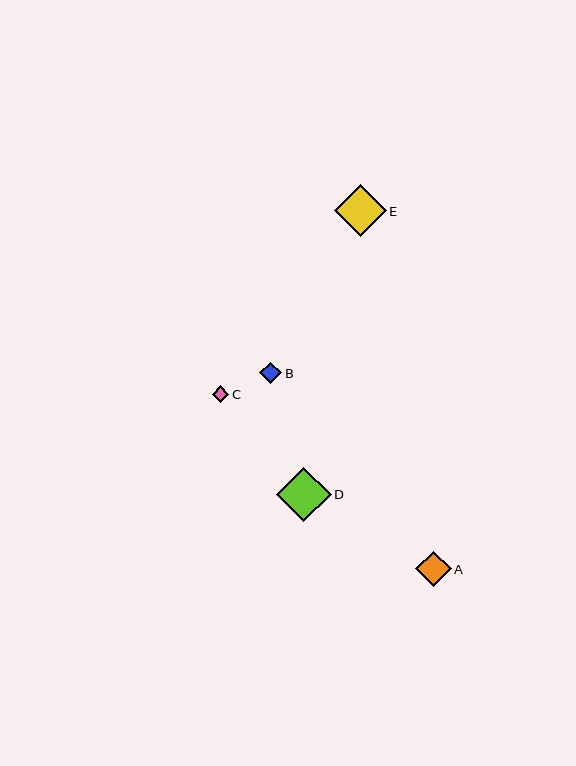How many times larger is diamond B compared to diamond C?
Diamond B is approximately 1.3 times the size of diamond C.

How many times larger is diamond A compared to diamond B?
Diamond A is approximately 1.6 times the size of diamond B.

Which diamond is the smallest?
Diamond C is the smallest with a size of approximately 16 pixels.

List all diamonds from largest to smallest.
From largest to smallest: D, E, A, B, C.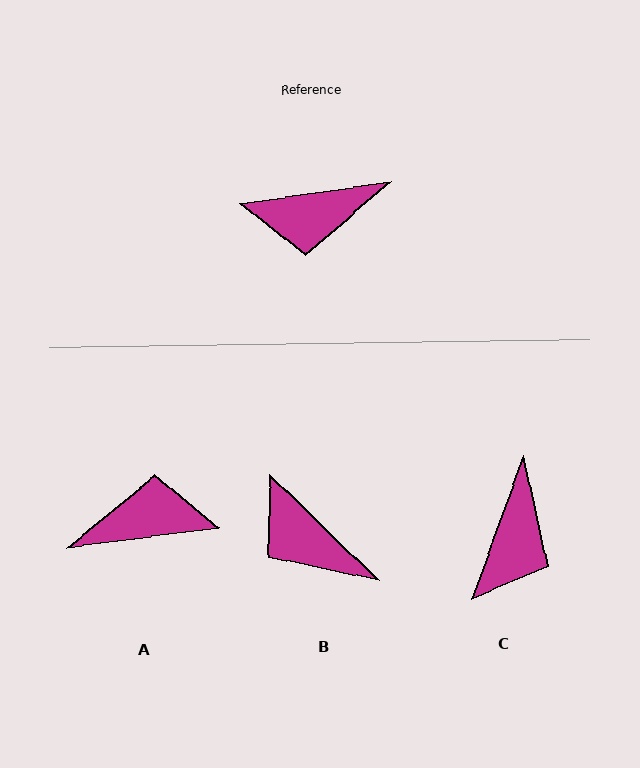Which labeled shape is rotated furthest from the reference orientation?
A, about 179 degrees away.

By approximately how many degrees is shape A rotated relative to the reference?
Approximately 179 degrees counter-clockwise.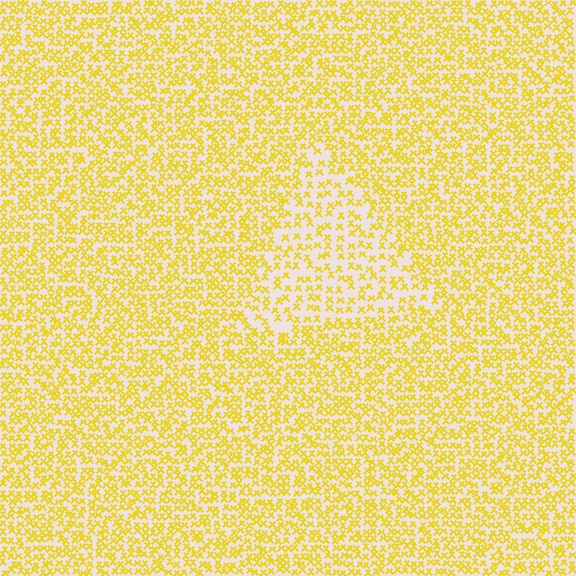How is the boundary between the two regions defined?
The boundary is defined by a change in element density (approximately 1.8x ratio). All elements are the same color, size, and shape.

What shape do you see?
I see a triangle.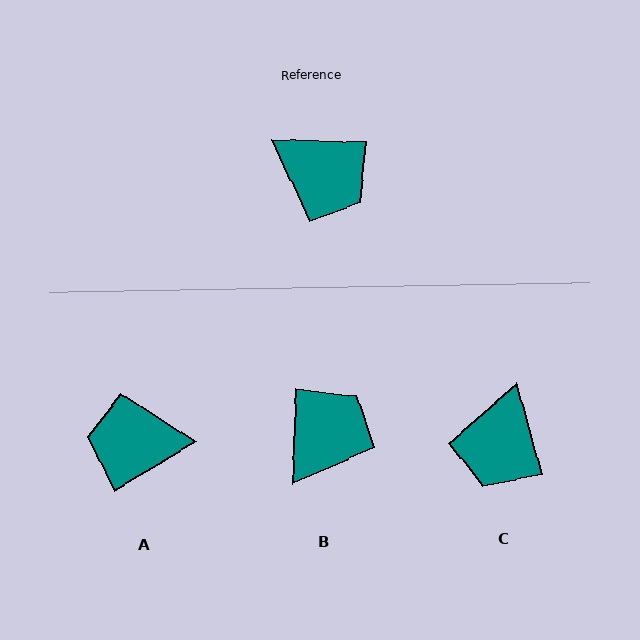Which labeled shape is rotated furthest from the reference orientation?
A, about 148 degrees away.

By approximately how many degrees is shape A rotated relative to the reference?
Approximately 148 degrees clockwise.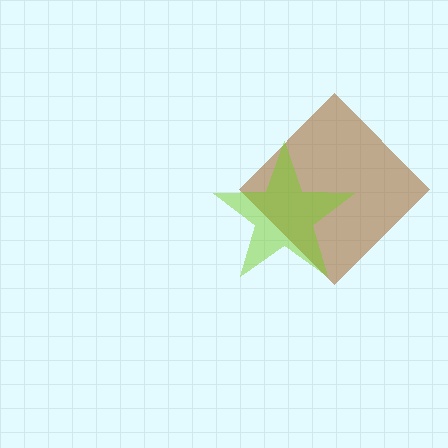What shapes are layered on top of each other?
The layered shapes are: a brown diamond, a lime star.